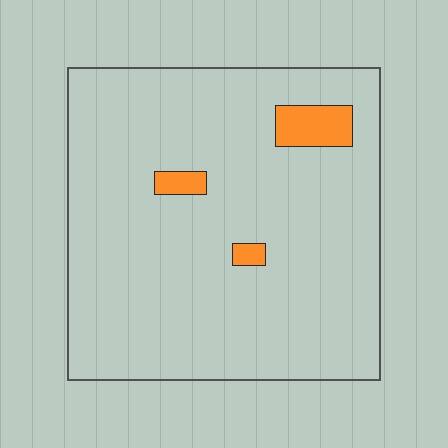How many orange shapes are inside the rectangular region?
3.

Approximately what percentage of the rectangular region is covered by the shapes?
Approximately 5%.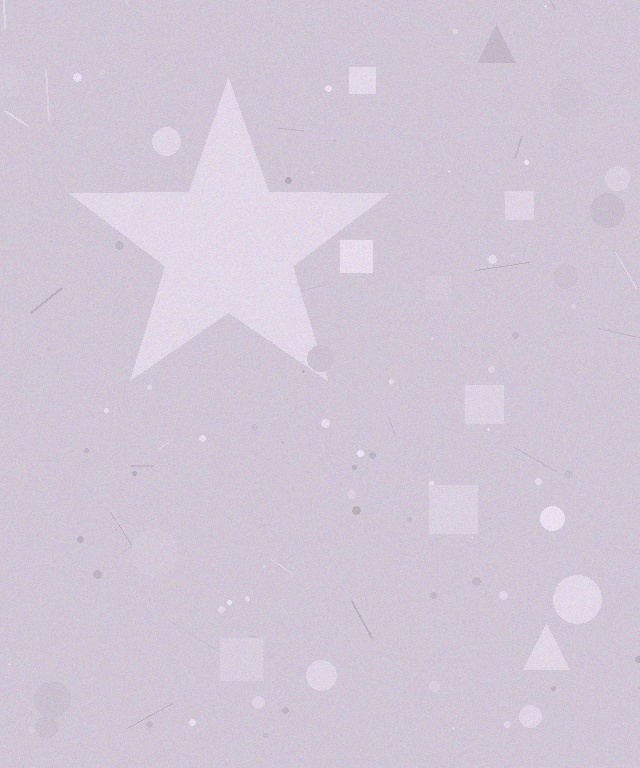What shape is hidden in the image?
A star is hidden in the image.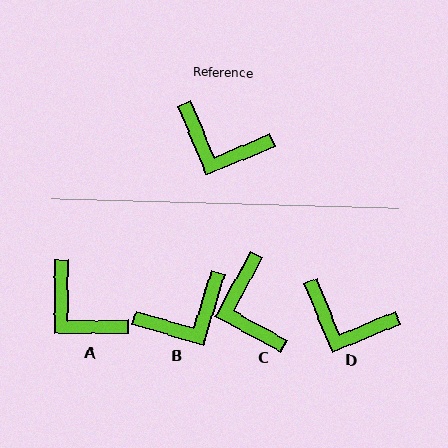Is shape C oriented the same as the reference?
No, it is off by about 51 degrees.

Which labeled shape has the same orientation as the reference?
D.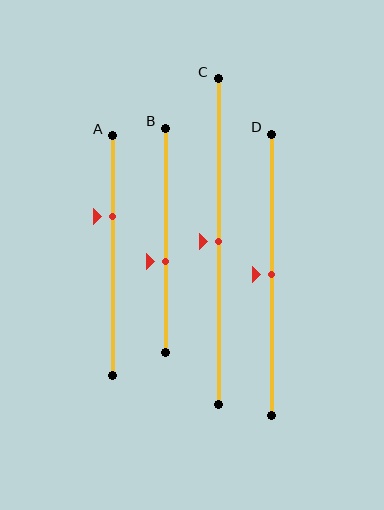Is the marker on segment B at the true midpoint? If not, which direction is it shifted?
No, the marker on segment B is shifted downward by about 9% of the segment length.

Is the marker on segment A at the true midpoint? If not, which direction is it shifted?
No, the marker on segment A is shifted upward by about 16% of the segment length.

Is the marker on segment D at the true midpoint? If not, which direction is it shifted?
Yes, the marker on segment D is at the true midpoint.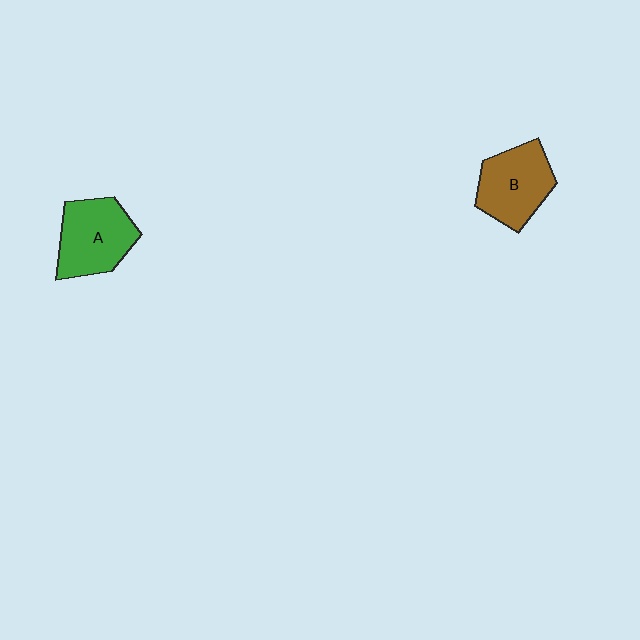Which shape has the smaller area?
Shape B (brown).